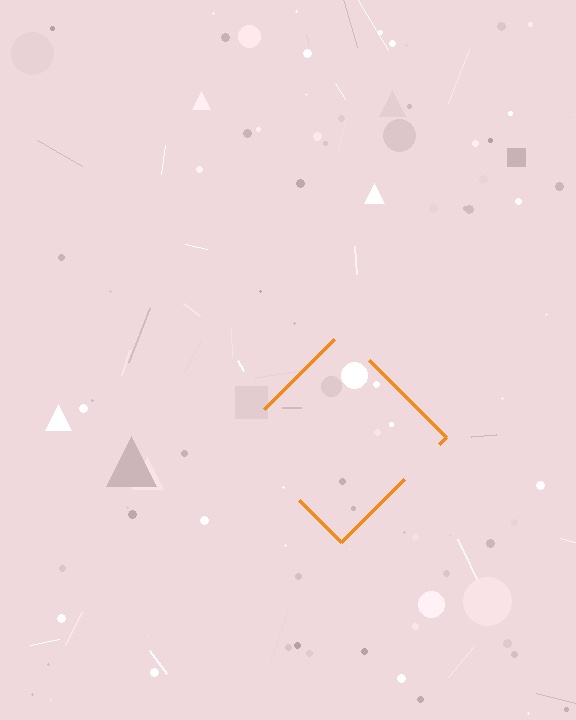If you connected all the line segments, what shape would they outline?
They would outline a diamond.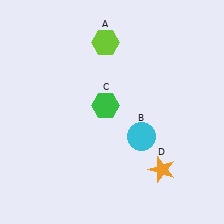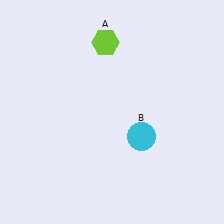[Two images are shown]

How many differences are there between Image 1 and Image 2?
There are 2 differences between the two images.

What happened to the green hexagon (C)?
The green hexagon (C) was removed in Image 2. It was in the top-left area of Image 1.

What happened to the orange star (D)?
The orange star (D) was removed in Image 2. It was in the bottom-right area of Image 1.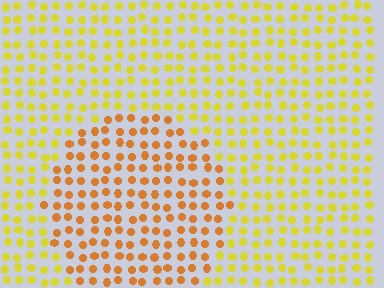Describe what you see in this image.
The image is filled with small yellow elements in a uniform arrangement. A circle-shaped region is visible where the elements are tinted to a slightly different hue, forming a subtle color boundary.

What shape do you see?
I see a circle.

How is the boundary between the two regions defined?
The boundary is defined purely by a slight shift in hue (about 33 degrees). Spacing, size, and orientation are identical on both sides.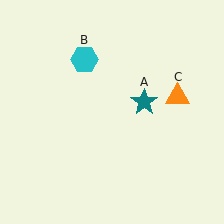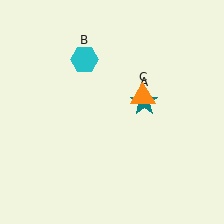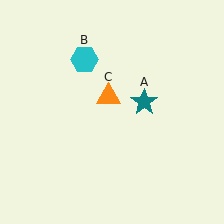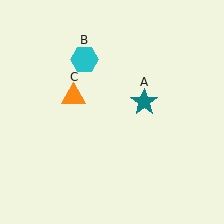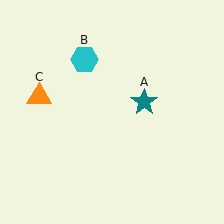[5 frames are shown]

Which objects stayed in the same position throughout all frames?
Teal star (object A) and cyan hexagon (object B) remained stationary.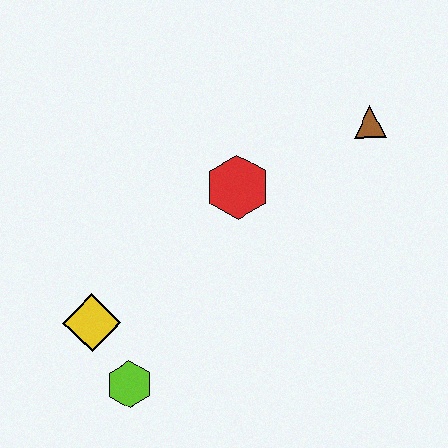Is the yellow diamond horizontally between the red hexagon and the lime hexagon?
No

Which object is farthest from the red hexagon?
The lime hexagon is farthest from the red hexagon.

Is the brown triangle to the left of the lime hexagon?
No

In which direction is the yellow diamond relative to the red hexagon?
The yellow diamond is to the left of the red hexagon.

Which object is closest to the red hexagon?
The brown triangle is closest to the red hexagon.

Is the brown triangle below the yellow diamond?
No